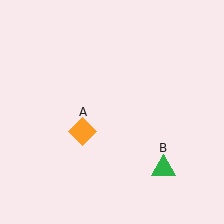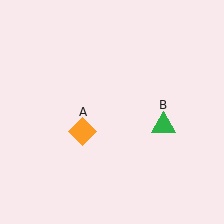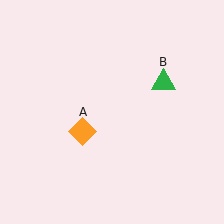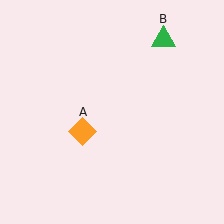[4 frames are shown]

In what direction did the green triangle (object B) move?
The green triangle (object B) moved up.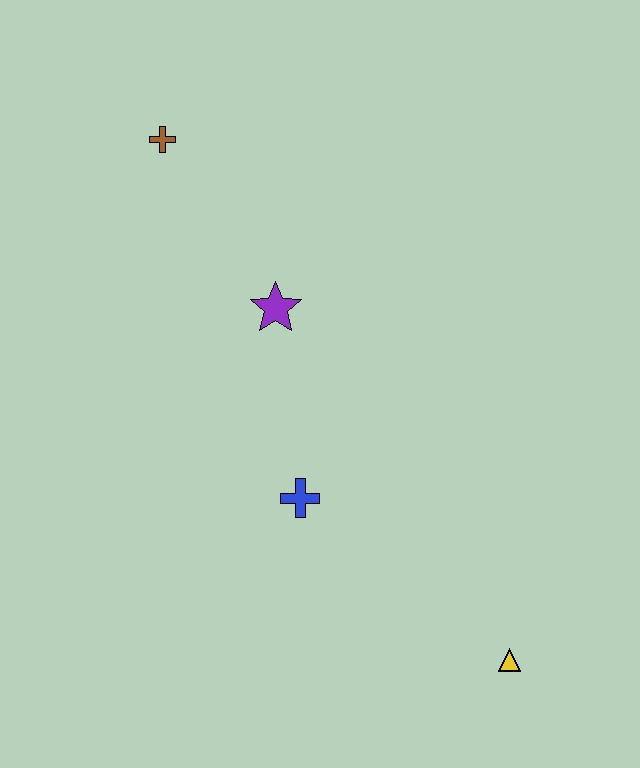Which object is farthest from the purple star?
The yellow triangle is farthest from the purple star.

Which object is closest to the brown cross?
The purple star is closest to the brown cross.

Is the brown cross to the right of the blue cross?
No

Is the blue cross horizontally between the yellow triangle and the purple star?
Yes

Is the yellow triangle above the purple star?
No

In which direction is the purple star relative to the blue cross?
The purple star is above the blue cross.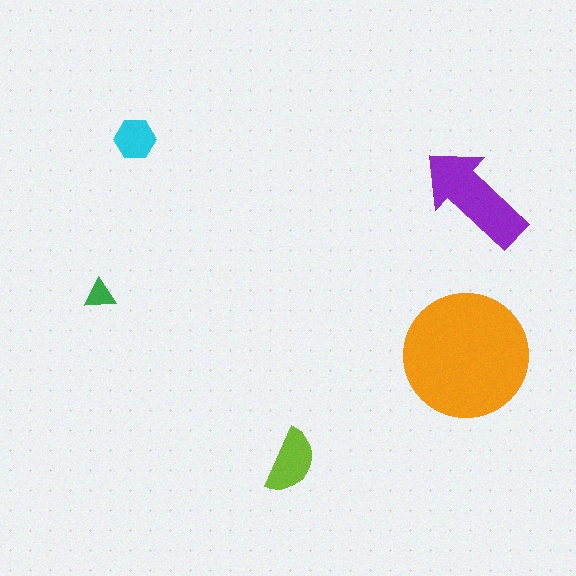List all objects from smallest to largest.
The green triangle, the cyan hexagon, the lime semicircle, the purple arrow, the orange circle.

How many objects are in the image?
There are 5 objects in the image.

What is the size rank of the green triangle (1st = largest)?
5th.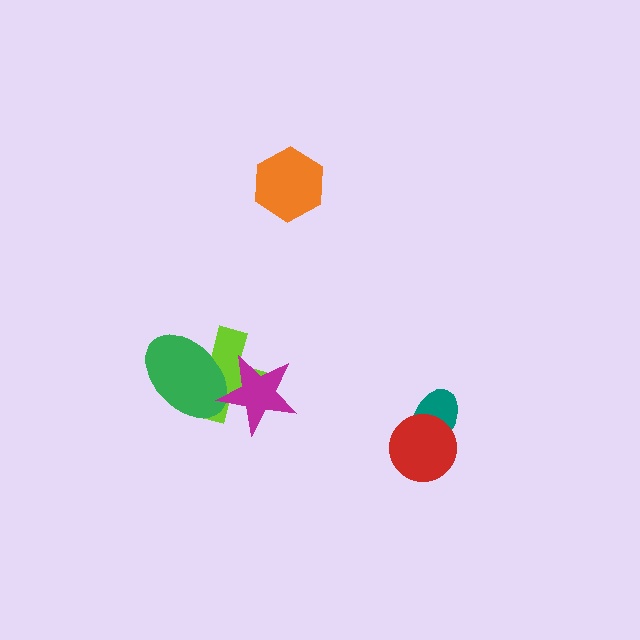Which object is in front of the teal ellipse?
The red circle is in front of the teal ellipse.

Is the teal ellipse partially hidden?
Yes, it is partially covered by another shape.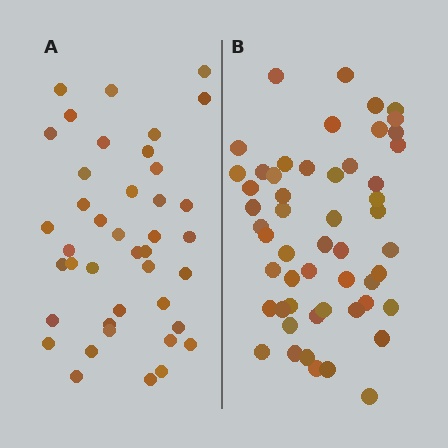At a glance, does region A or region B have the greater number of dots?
Region B (the right region) has more dots.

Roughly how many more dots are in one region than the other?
Region B has roughly 12 or so more dots than region A.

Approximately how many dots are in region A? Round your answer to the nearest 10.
About 40 dots. (The exact count is 41, which rounds to 40.)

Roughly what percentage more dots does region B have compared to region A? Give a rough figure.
About 30% more.